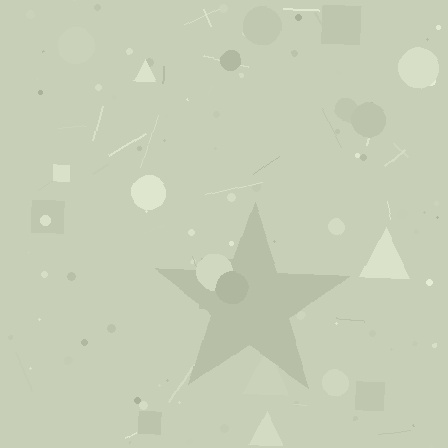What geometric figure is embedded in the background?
A star is embedded in the background.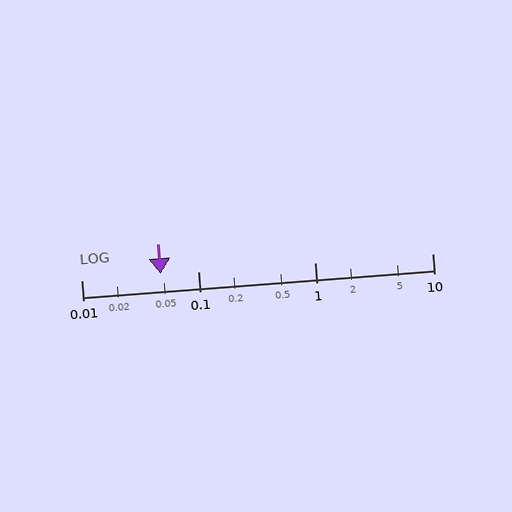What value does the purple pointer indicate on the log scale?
The pointer indicates approximately 0.048.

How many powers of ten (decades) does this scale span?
The scale spans 3 decades, from 0.01 to 10.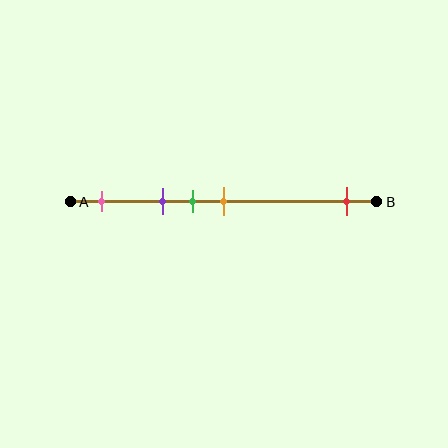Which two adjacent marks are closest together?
The green and orange marks are the closest adjacent pair.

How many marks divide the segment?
There are 5 marks dividing the segment.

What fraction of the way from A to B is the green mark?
The green mark is approximately 40% (0.4) of the way from A to B.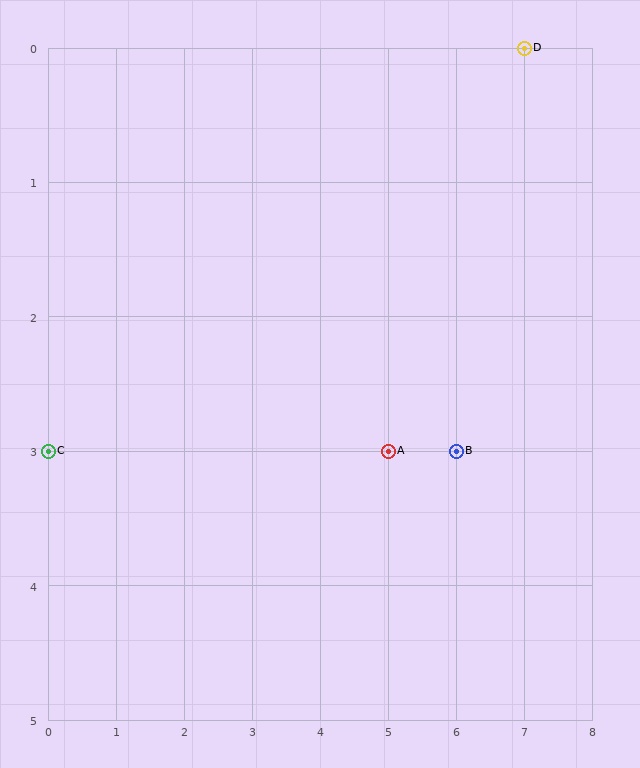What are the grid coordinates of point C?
Point C is at grid coordinates (0, 3).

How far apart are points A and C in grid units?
Points A and C are 5 columns apart.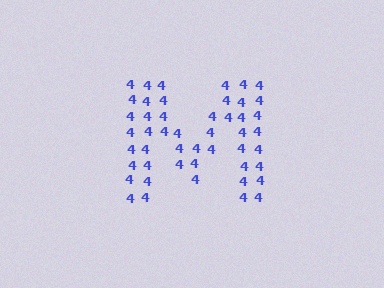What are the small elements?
The small elements are digit 4's.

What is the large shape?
The large shape is the letter M.